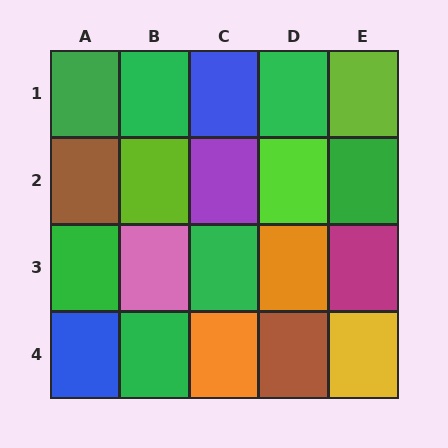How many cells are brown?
2 cells are brown.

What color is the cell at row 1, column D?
Green.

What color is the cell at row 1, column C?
Blue.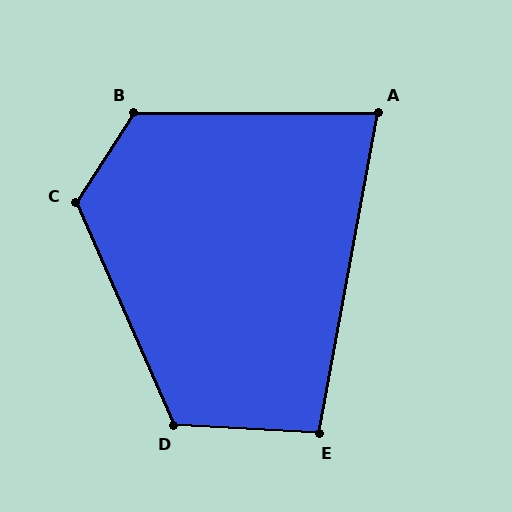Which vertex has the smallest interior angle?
A, at approximately 80 degrees.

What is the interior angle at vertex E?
Approximately 97 degrees (obtuse).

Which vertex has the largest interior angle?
C, at approximately 123 degrees.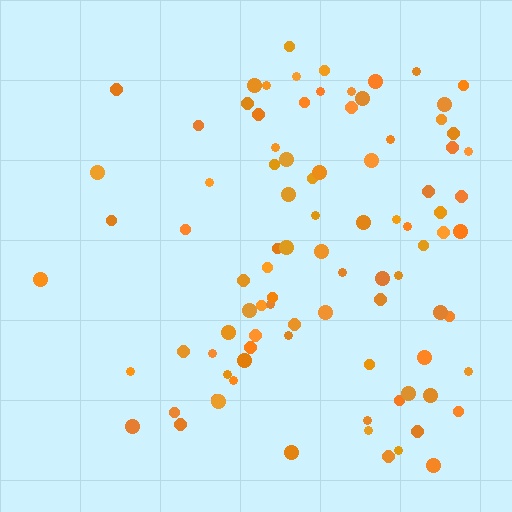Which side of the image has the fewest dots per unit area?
The left.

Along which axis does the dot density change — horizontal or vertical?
Horizontal.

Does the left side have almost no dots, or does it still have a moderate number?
Still a moderate number, just noticeably fewer than the right.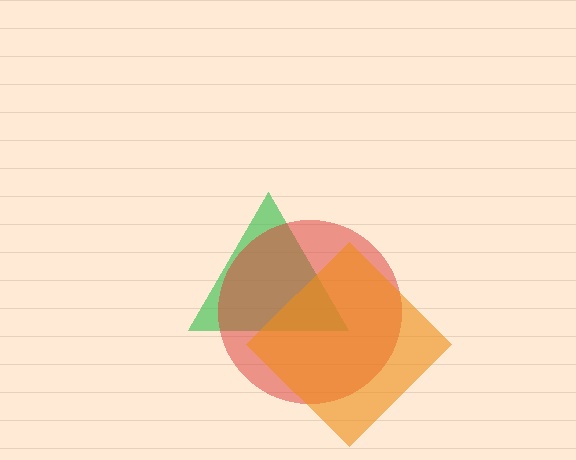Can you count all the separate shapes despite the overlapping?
Yes, there are 3 separate shapes.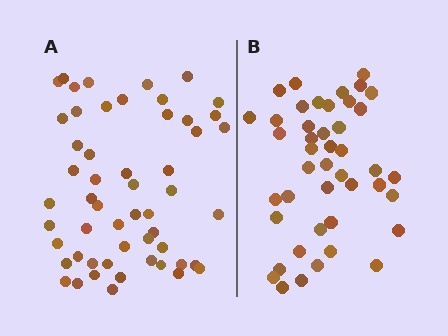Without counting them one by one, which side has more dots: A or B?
Region A (the left region) has more dots.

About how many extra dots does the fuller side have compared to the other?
Region A has roughly 10 or so more dots than region B.